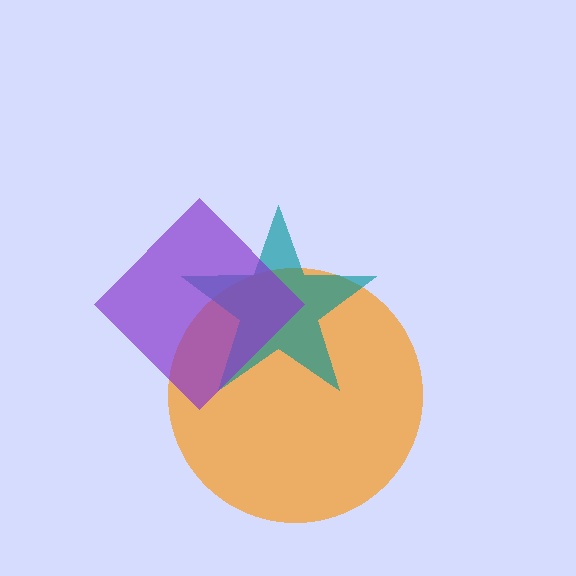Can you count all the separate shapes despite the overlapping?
Yes, there are 3 separate shapes.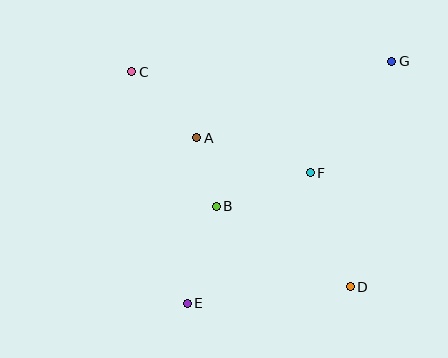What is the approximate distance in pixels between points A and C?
The distance between A and C is approximately 93 pixels.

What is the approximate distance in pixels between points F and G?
The distance between F and G is approximately 138 pixels.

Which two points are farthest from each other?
Points E and G are farthest from each other.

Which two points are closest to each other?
Points A and B are closest to each other.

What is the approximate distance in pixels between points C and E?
The distance between C and E is approximately 238 pixels.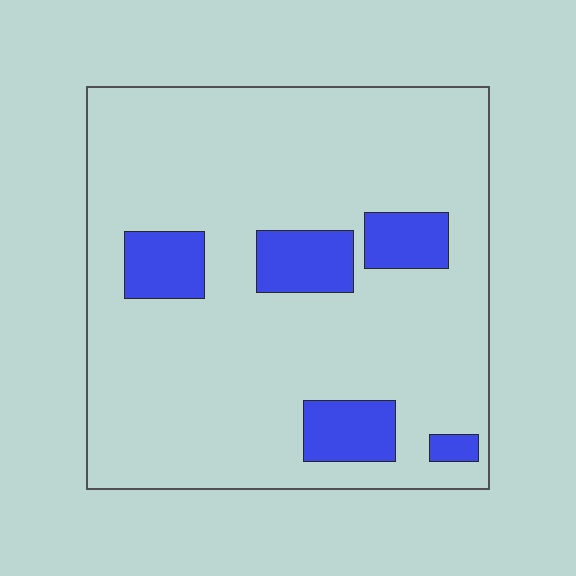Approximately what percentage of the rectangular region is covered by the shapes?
Approximately 15%.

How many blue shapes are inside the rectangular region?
5.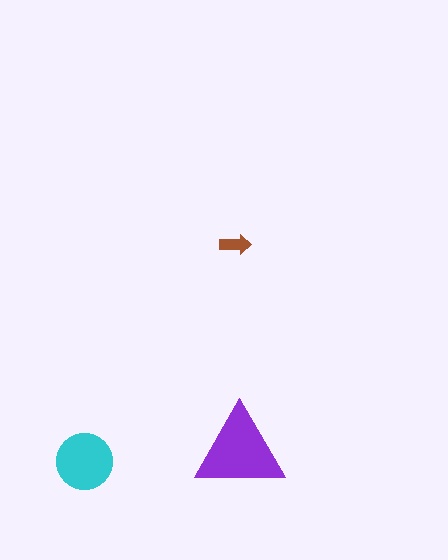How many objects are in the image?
There are 3 objects in the image.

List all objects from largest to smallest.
The purple triangle, the cyan circle, the brown arrow.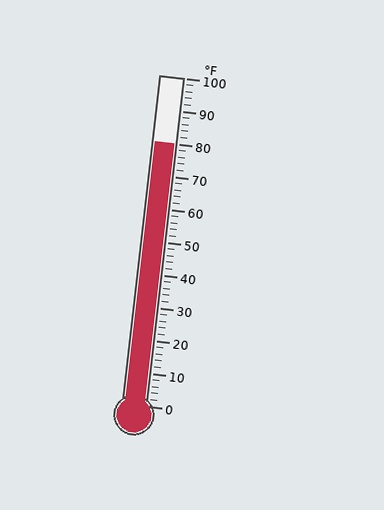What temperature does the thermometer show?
The thermometer shows approximately 80°F.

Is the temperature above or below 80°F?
The temperature is at 80°F.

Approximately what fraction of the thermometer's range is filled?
The thermometer is filled to approximately 80% of its range.